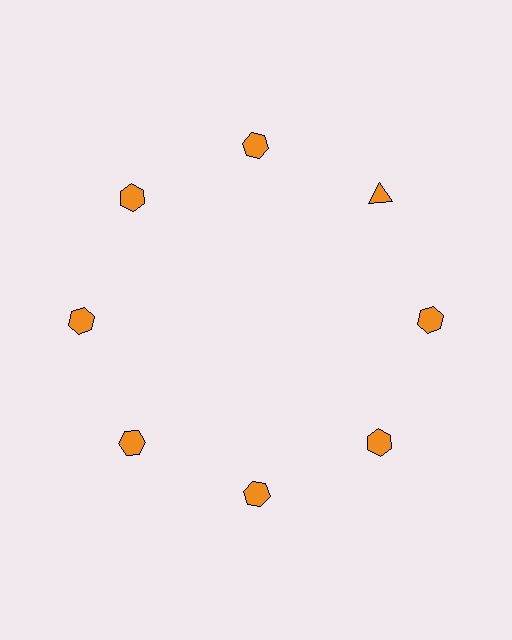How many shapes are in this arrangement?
There are 8 shapes arranged in a ring pattern.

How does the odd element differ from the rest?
It has a different shape: triangle instead of hexagon.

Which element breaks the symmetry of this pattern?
The orange triangle at roughly the 2 o'clock position breaks the symmetry. All other shapes are orange hexagons.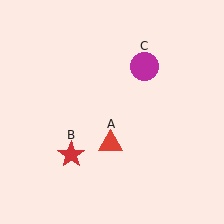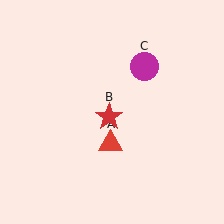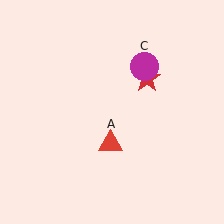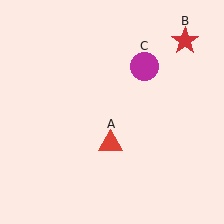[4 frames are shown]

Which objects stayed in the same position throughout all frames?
Red triangle (object A) and magenta circle (object C) remained stationary.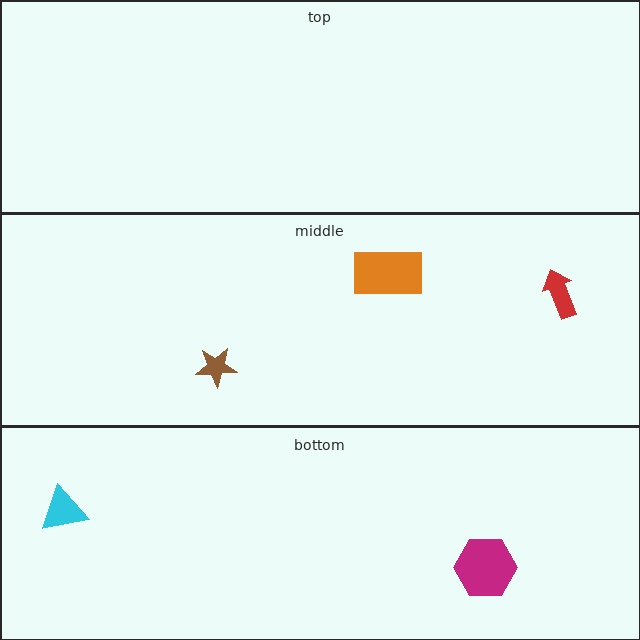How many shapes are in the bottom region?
2.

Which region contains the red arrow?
The middle region.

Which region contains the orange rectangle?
The middle region.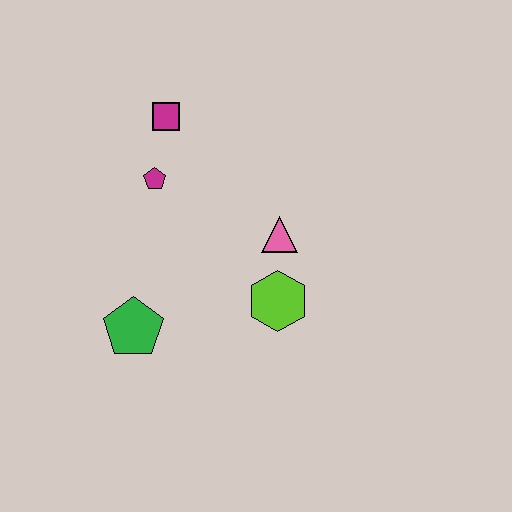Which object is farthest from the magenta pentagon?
The lime hexagon is farthest from the magenta pentagon.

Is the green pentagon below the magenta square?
Yes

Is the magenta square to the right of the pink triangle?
No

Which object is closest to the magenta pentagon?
The magenta square is closest to the magenta pentagon.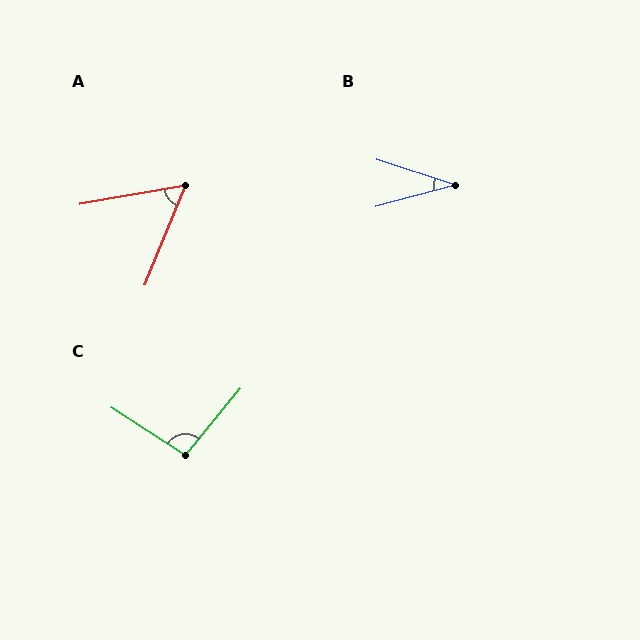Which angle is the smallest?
B, at approximately 33 degrees.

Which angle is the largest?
C, at approximately 96 degrees.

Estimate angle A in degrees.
Approximately 58 degrees.